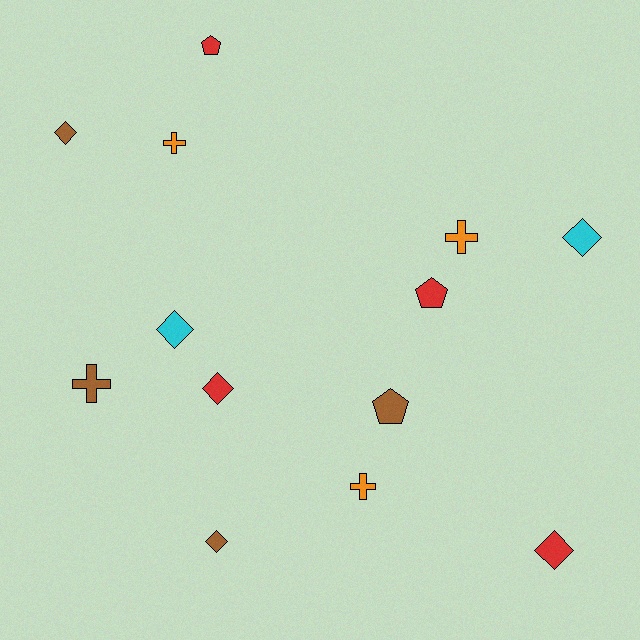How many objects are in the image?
There are 13 objects.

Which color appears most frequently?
Red, with 4 objects.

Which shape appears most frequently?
Diamond, with 6 objects.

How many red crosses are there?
There are no red crosses.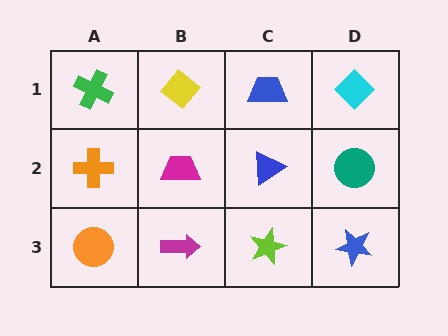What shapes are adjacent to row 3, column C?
A blue triangle (row 2, column C), a magenta arrow (row 3, column B), a blue star (row 3, column D).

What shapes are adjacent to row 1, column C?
A blue triangle (row 2, column C), a yellow diamond (row 1, column B), a cyan diamond (row 1, column D).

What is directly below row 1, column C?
A blue triangle.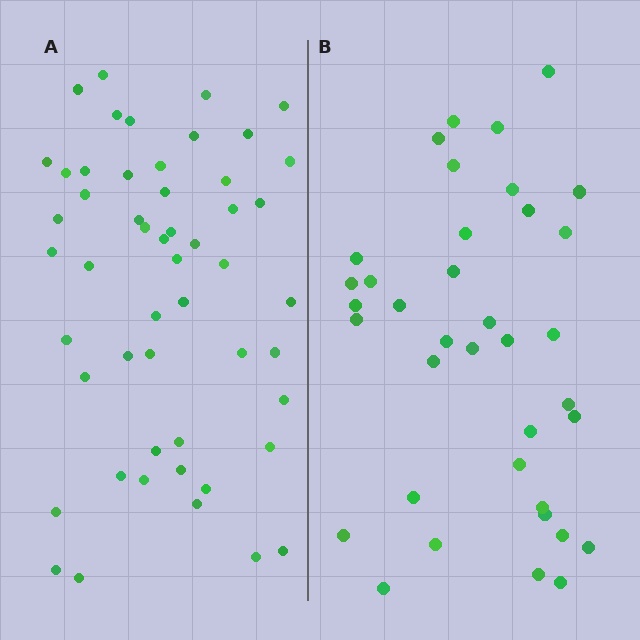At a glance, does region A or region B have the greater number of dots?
Region A (the left region) has more dots.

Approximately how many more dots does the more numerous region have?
Region A has approximately 15 more dots than region B.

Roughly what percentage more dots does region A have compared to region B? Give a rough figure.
About 40% more.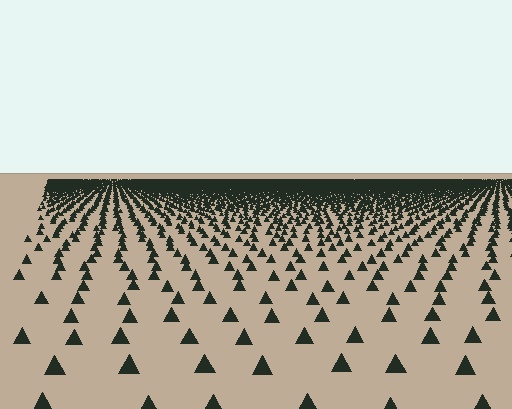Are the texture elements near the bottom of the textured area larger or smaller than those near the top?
Larger. Near the bottom, elements are closer to the viewer and appear at a bigger on-screen size.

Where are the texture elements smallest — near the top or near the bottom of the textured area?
Near the top.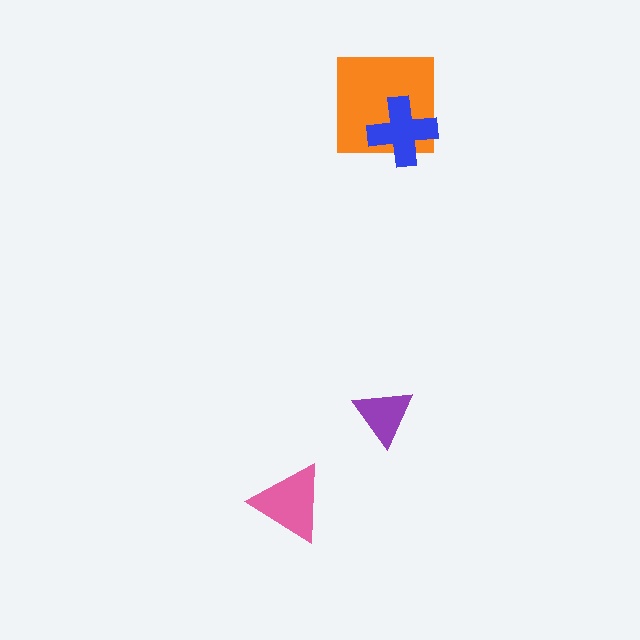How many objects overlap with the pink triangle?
0 objects overlap with the pink triangle.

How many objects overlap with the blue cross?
1 object overlaps with the blue cross.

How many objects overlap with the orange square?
1 object overlaps with the orange square.